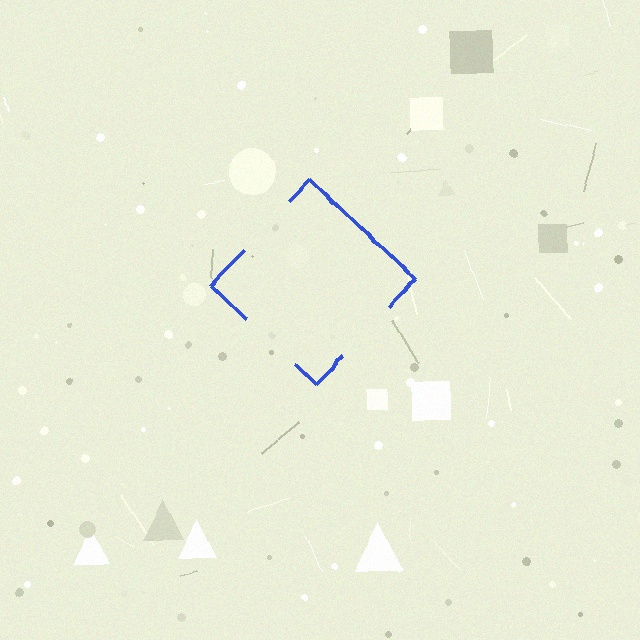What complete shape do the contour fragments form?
The contour fragments form a diamond.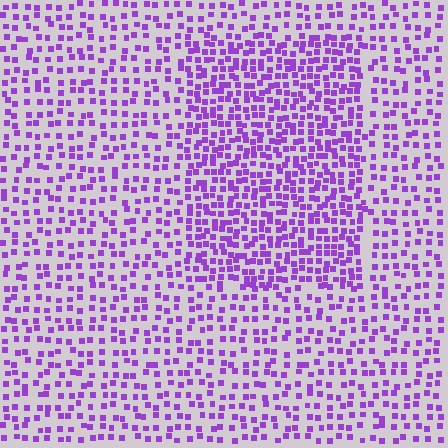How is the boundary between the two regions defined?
The boundary is defined by a change in element density (approximately 1.8x ratio). All elements are the same color, size, and shape.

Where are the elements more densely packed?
The elements are more densely packed inside the rectangle boundary.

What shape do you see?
I see a rectangle.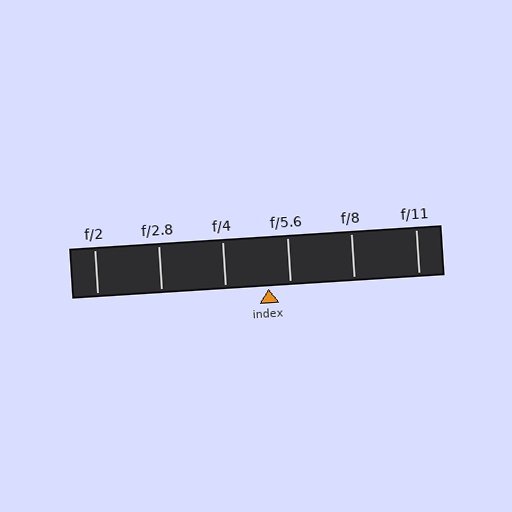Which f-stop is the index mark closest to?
The index mark is closest to f/5.6.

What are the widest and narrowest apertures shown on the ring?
The widest aperture shown is f/2 and the narrowest is f/11.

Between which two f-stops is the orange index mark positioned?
The index mark is between f/4 and f/5.6.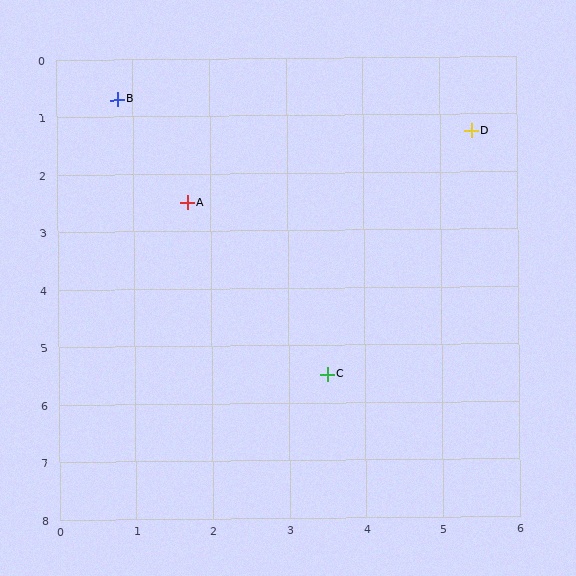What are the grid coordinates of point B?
Point B is at approximately (0.8, 0.7).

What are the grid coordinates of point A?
Point A is at approximately (1.7, 2.5).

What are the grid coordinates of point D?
Point D is at approximately (5.4, 1.3).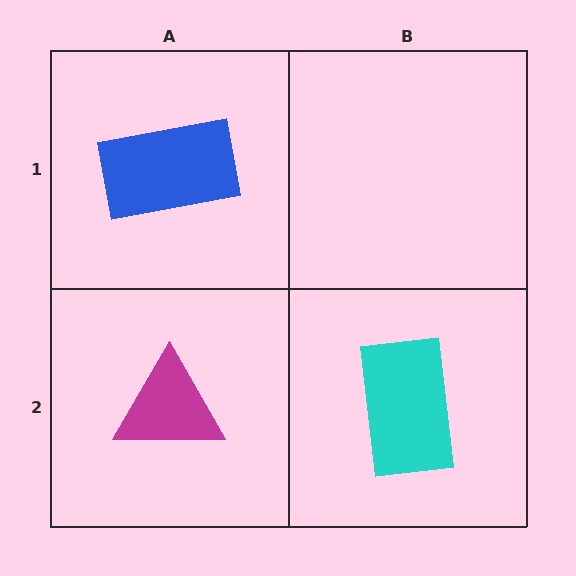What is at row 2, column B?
A cyan rectangle.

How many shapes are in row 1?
1 shape.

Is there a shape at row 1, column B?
No, that cell is empty.